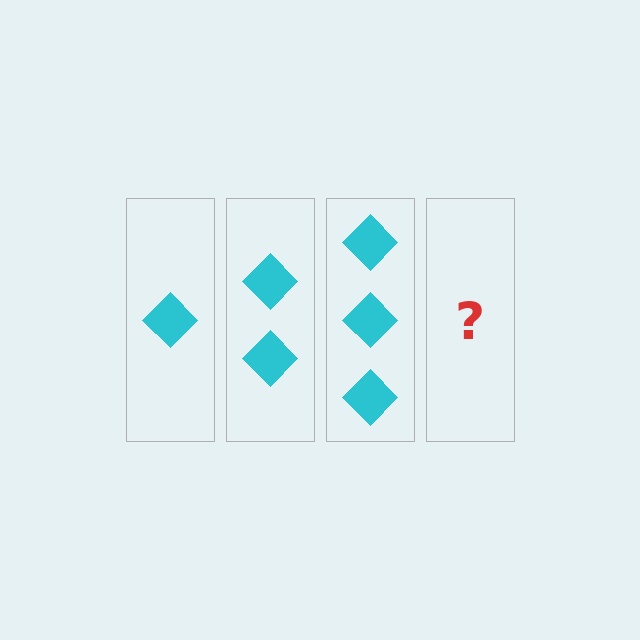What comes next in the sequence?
The next element should be 4 diamonds.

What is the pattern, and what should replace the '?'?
The pattern is that each step adds one more diamond. The '?' should be 4 diamonds.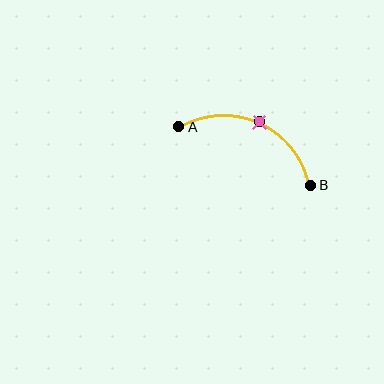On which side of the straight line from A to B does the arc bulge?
The arc bulges above the straight line connecting A and B.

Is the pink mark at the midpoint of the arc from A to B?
Yes. The pink mark lies on the arc at equal arc-length from both A and B — it is the arc midpoint.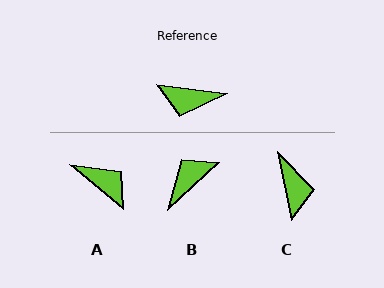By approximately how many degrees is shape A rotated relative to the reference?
Approximately 147 degrees counter-clockwise.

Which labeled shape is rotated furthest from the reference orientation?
A, about 147 degrees away.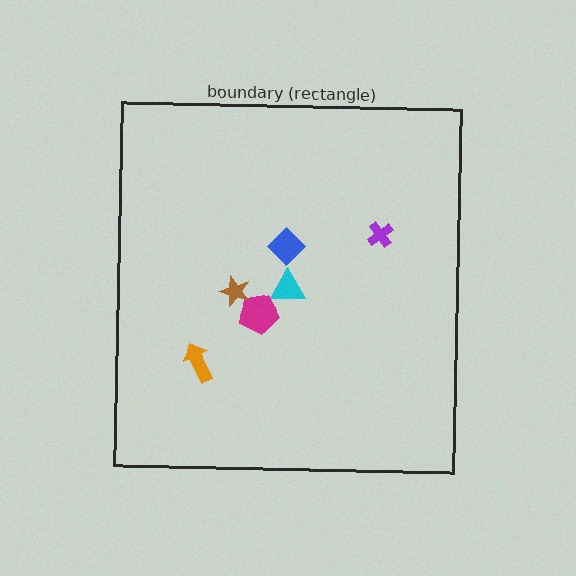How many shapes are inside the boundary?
6 inside, 0 outside.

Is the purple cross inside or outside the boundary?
Inside.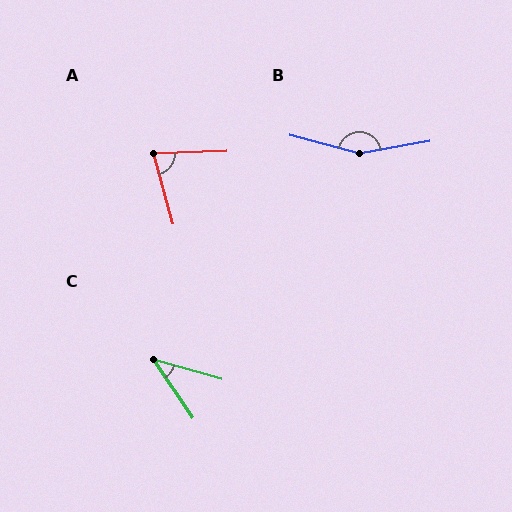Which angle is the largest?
B, at approximately 155 degrees.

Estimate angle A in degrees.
Approximately 76 degrees.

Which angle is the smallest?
C, at approximately 40 degrees.